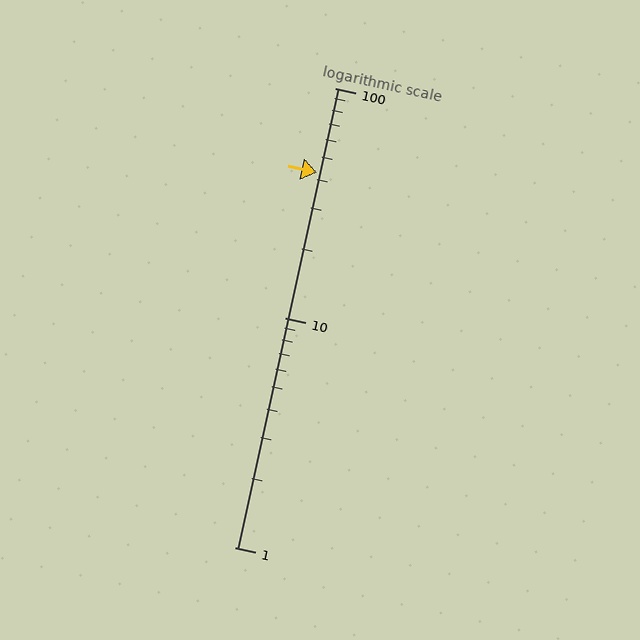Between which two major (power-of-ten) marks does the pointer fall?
The pointer is between 10 and 100.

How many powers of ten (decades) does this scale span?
The scale spans 2 decades, from 1 to 100.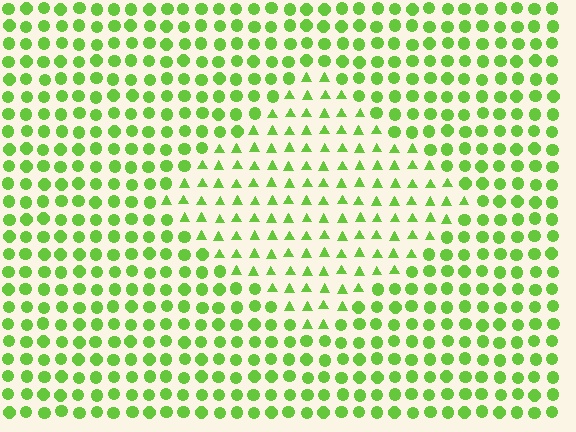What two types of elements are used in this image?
The image uses triangles inside the diamond region and circles outside it.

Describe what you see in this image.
The image is filled with small lime elements arranged in a uniform grid. A diamond-shaped region contains triangles, while the surrounding area contains circles. The boundary is defined purely by the change in element shape.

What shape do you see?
I see a diamond.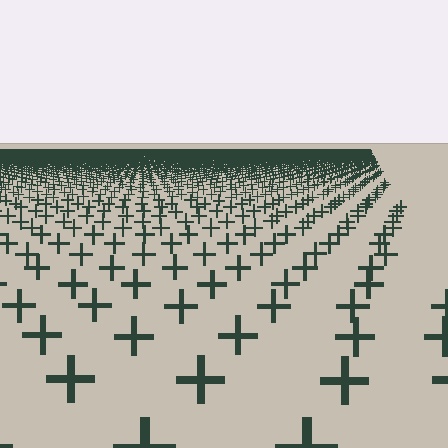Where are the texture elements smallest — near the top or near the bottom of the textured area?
Near the top.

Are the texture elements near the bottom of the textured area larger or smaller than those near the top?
Larger. Near the bottom, elements are closer to the viewer and appear at a bigger on-screen size.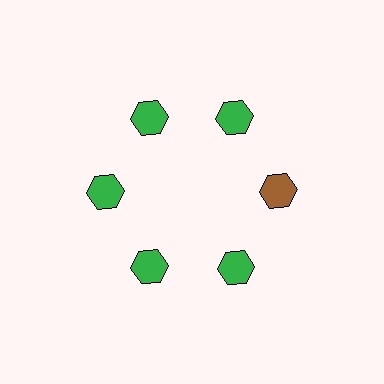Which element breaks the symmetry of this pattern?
The brown hexagon at roughly the 3 o'clock position breaks the symmetry. All other shapes are green hexagons.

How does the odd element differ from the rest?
It has a different color: brown instead of green.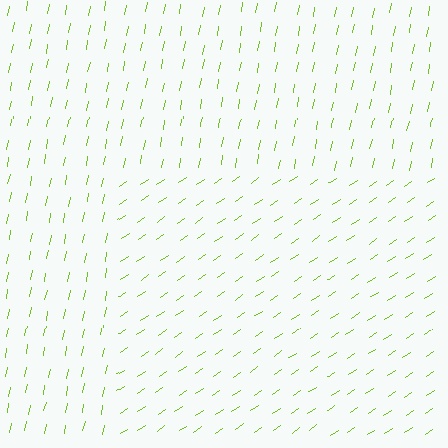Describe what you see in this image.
The image is filled with small lime line segments. A rectangle region in the image has lines oriented differently from the surrounding lines, creating a visible texture boundary.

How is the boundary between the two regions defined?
The boundary is defined purely by a change in line orientation (approximately 45 degrees difference). All lines are the same color and thickness.